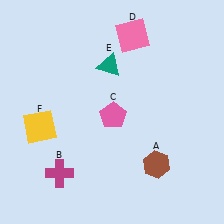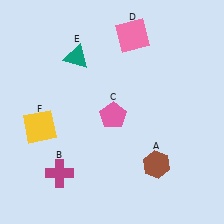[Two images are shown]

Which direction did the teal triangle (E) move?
The teal triangle (E) moved left.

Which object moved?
The teal triangle (E) moved left.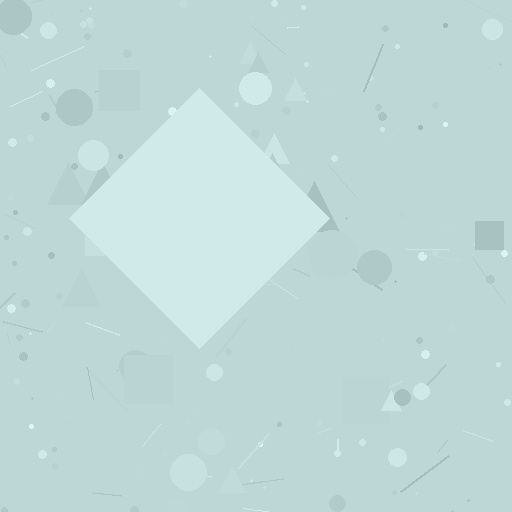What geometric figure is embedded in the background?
A diamond is embedded in the background.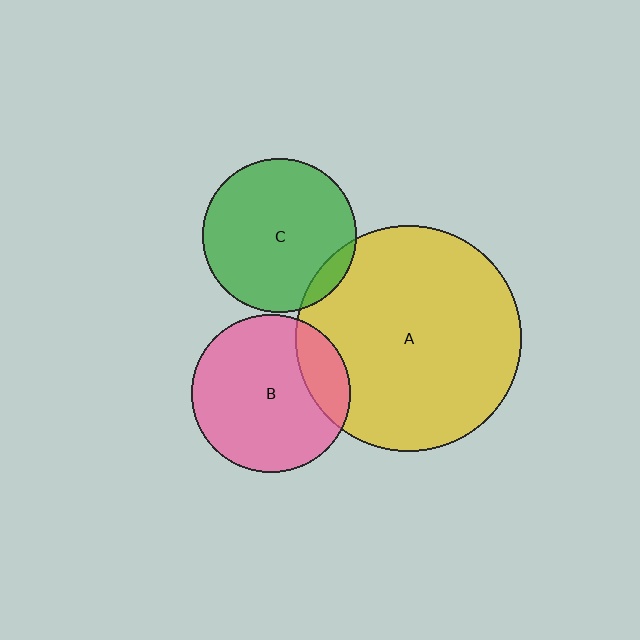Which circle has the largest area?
Circle A (yellow).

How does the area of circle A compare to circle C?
Approximately 2.2 times.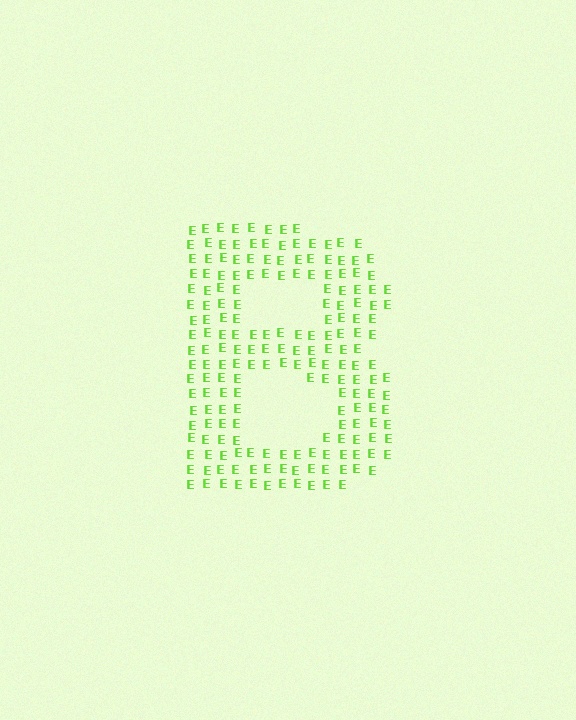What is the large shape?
The large shape is the letter B.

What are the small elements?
The small elements are letter E's.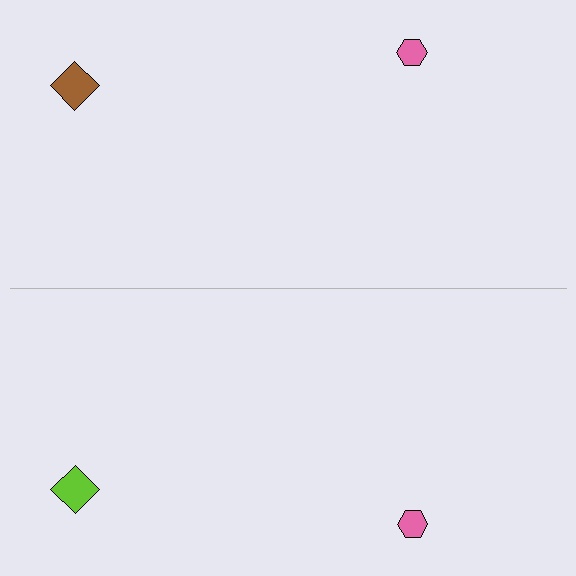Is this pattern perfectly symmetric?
No, the pattern is not perfectly symmetric. The lime diamond on the bottom side breaks the symmetry — its mirror counterpart is brown.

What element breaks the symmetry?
The lime diamond on the bottom side breaks the symmetry — its mirror counterpart is brown.